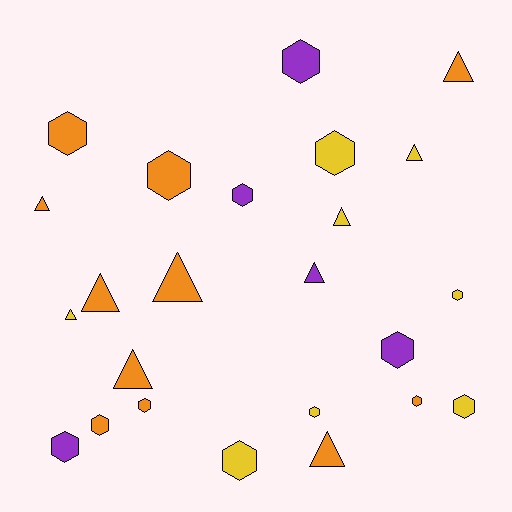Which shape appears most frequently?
Hexagon, with 14 objects.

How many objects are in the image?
There are 24 objects.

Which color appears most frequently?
Orange, with 11 objects.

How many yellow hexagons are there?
There are 5 yellow hexagons.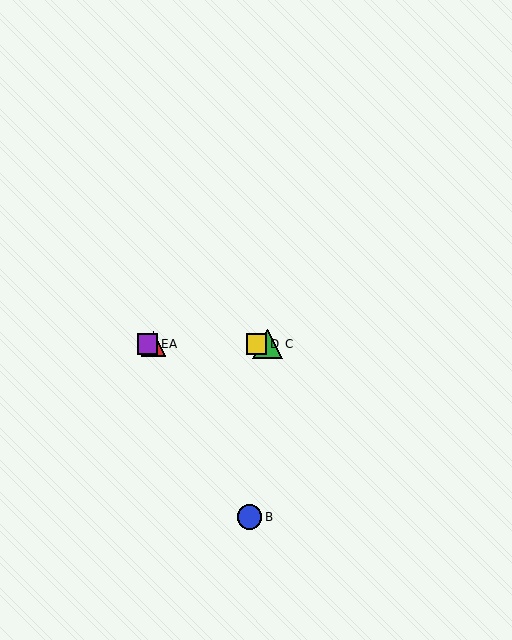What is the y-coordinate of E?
Object E is at y≈344.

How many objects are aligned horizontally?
4 objects (A, C, D, E) are aligned horizontally.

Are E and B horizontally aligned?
No, E is at y≈344 and B is at y≈517.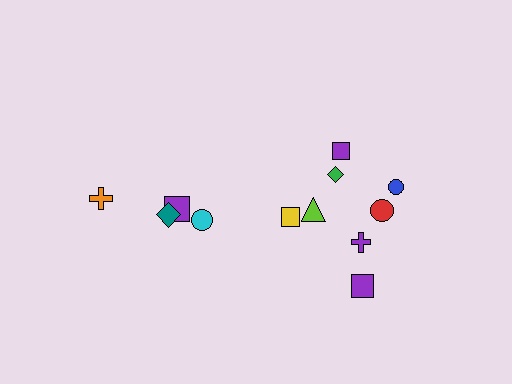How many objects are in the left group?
There are 4 objects.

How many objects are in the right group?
There are 8 objects.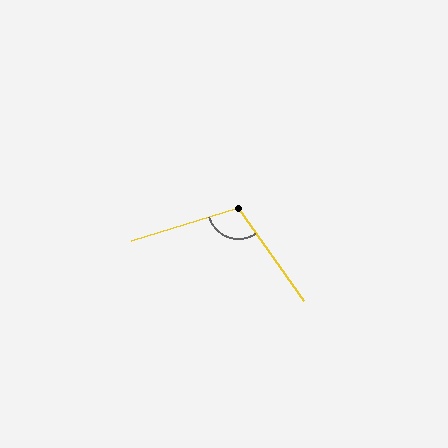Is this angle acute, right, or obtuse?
It is obtuse.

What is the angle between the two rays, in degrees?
Approximately 108 degrees.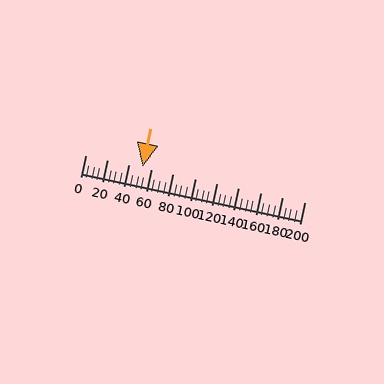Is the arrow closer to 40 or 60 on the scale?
The arrow is closer to 60.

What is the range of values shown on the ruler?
The ruler shows values from 0 to 200.